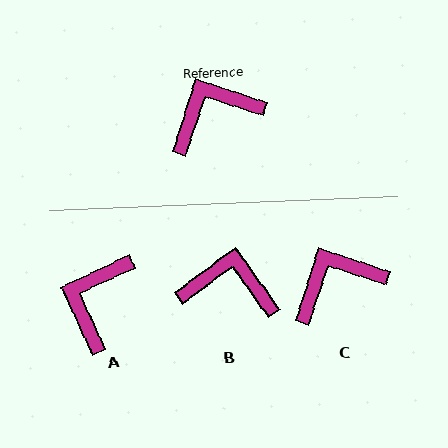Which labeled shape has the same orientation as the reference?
C.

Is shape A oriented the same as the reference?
No, it is off by about 43 degrees.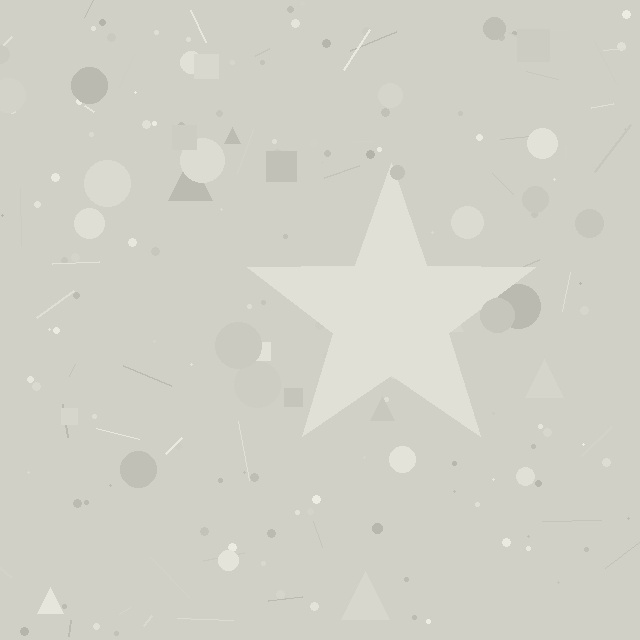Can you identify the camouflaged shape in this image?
The camouflaged shape is a star.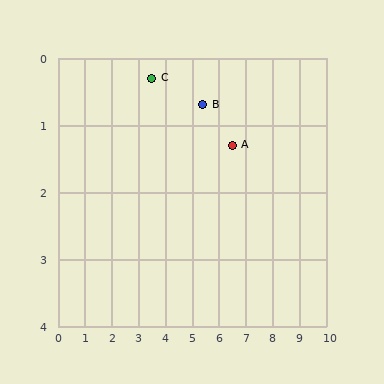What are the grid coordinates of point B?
Point B is at approximately (5.4, 0.7).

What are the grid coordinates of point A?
Point A is at approximately (6.5, 1.3).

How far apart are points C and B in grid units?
Points C and B are about 1.9 grid units apart.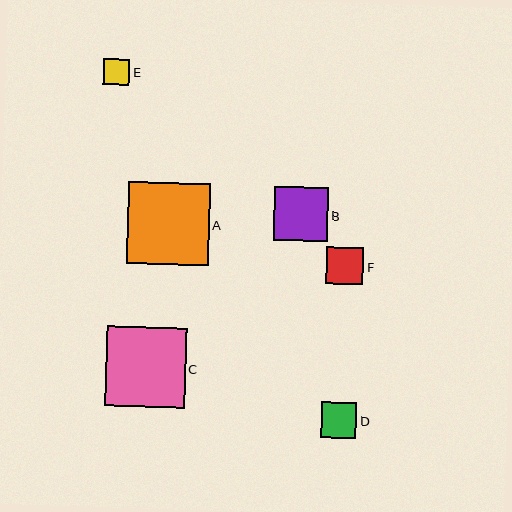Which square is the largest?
Square A is the largest with a size of approximately 82 pixels.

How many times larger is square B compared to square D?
Square B is approximately 1.5 times the size of square D.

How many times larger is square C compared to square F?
Square C is approximately 2.1 times the size of square F.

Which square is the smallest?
Square E is the smallest with a size of approximately 26 pixels.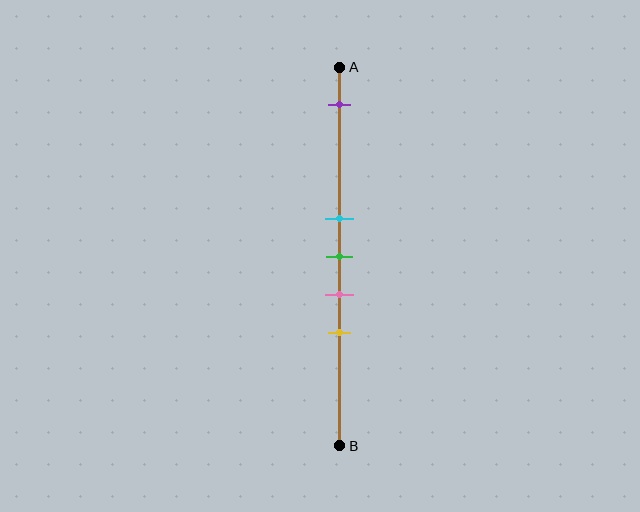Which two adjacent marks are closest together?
The cyan and green marks are the closest adjacent pair.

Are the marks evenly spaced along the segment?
No, the marks are not evenly spaced.